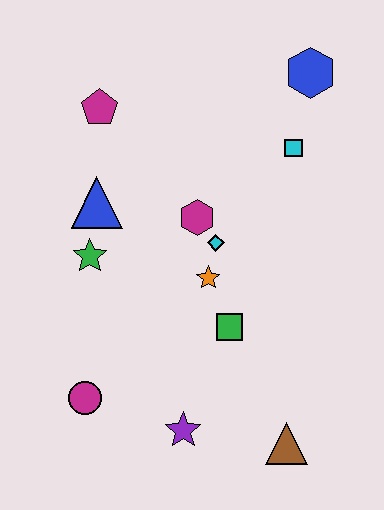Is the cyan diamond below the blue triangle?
Yes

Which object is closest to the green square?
The orange star is closest to the green square.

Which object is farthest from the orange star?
The blue hexagon is farthest from the orange star.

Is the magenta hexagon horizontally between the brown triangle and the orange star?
No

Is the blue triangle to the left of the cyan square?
Yes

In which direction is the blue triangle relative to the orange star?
The blue triangle is to the left of the orange star.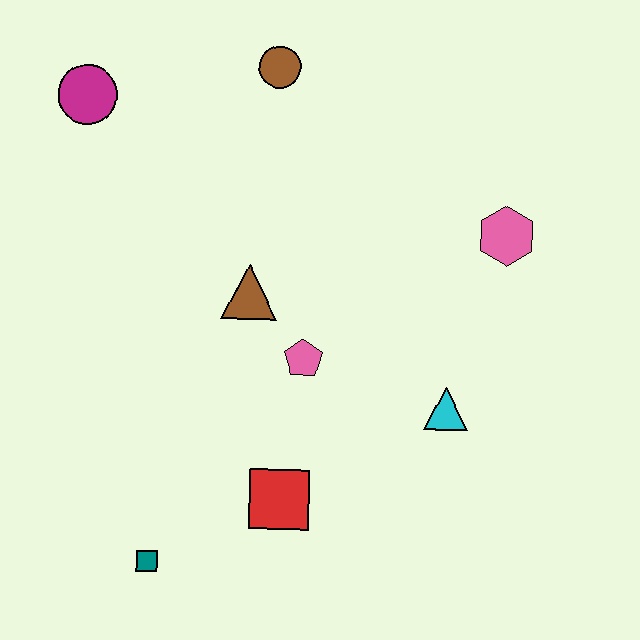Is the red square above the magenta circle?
No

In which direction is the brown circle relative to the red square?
The brown circle is above the red square.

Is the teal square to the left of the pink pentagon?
Yes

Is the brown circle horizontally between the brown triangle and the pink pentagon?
Yes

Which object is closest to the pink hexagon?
The cyan triangle is closest to the pink hexagon.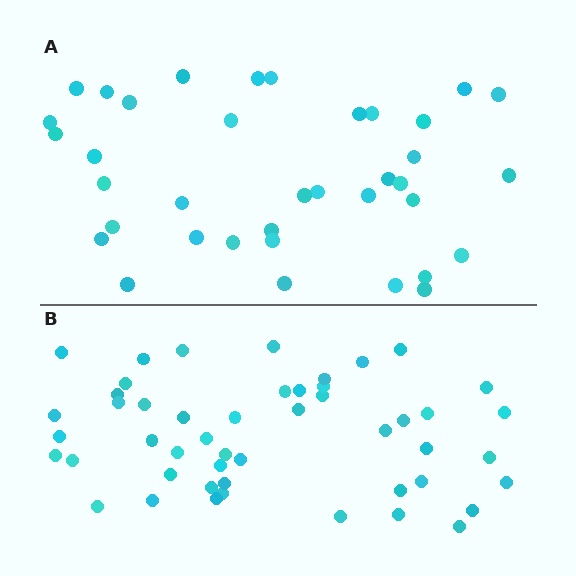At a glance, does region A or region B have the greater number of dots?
Region B (the bottom region) has more dots.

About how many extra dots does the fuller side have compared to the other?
Region B has roughly 12 or so more dots than region A.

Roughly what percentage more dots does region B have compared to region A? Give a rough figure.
About 30% more.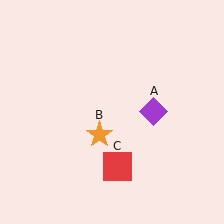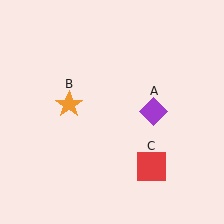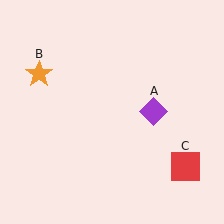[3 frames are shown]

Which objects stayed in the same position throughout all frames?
Purple diamond (object A) remained stationary.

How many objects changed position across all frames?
2 objects changed position: orange star (object B), red square (object C).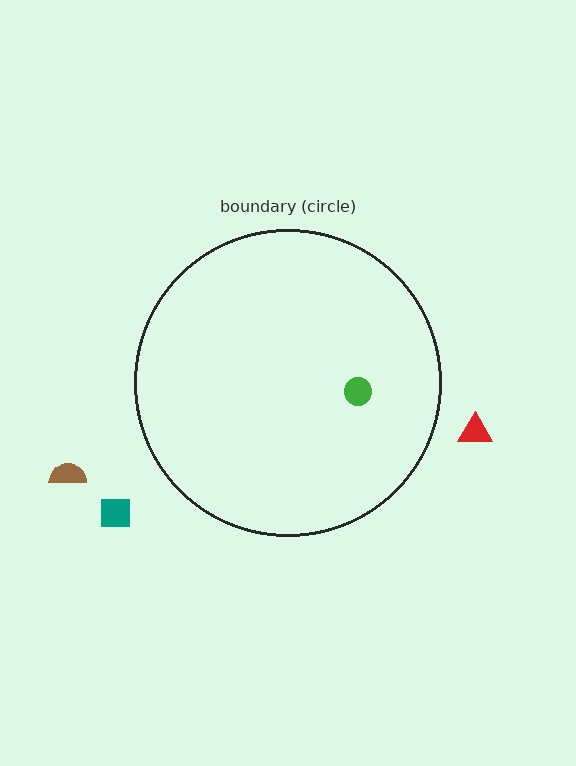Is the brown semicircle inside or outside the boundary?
Outside.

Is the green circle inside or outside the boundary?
Inside.